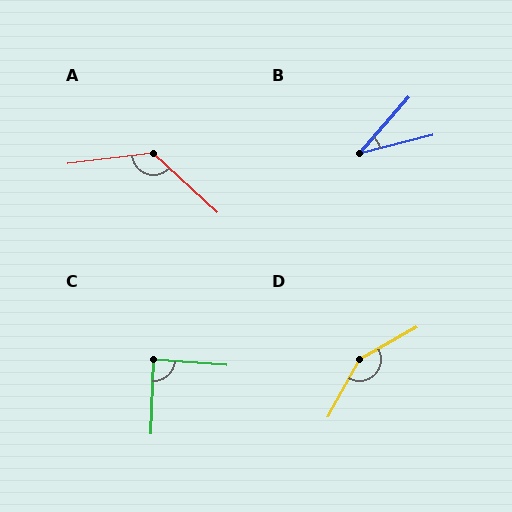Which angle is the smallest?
B, at approximately 35 degrees.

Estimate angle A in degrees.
Approximately 131 degrees.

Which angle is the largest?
D, at approximately 148 degrees.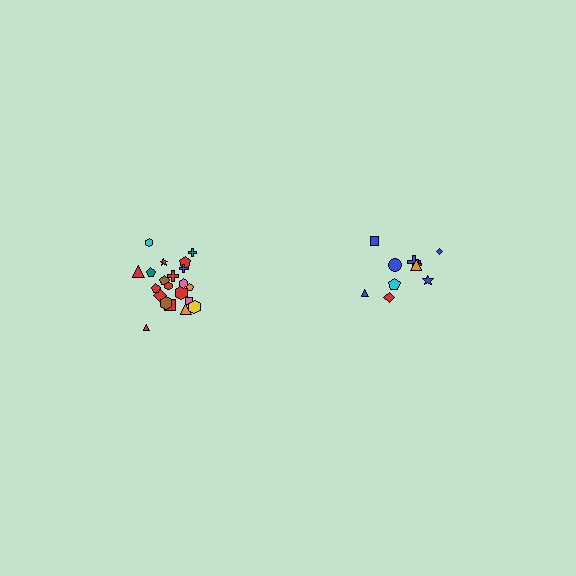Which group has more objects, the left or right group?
The left group.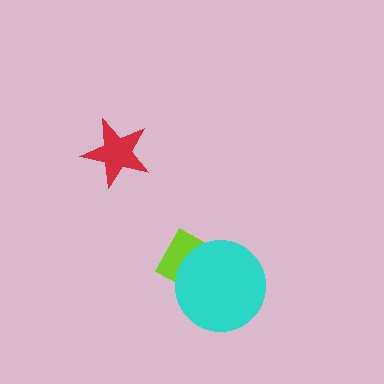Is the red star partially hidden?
No, no other shape covers it.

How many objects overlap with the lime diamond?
1 object overlaps with the lime diamond.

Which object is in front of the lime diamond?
The cyan circle is in front of the lime diamond.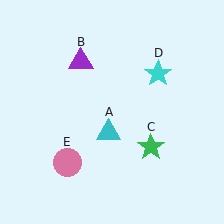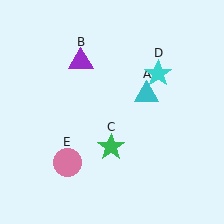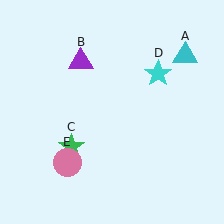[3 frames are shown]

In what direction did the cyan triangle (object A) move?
The cyan triangle (object A) moved up and to the right.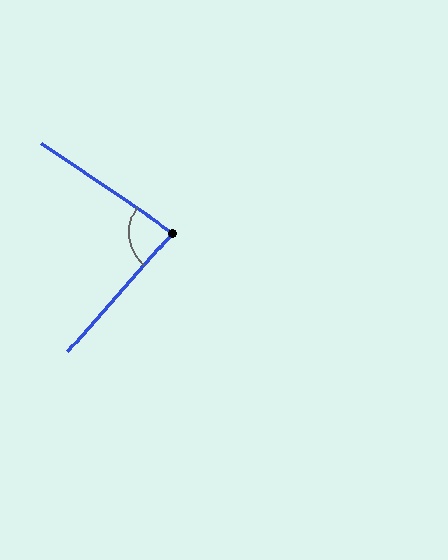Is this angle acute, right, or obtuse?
It is acute.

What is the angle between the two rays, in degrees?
Approximately 83 degrees.